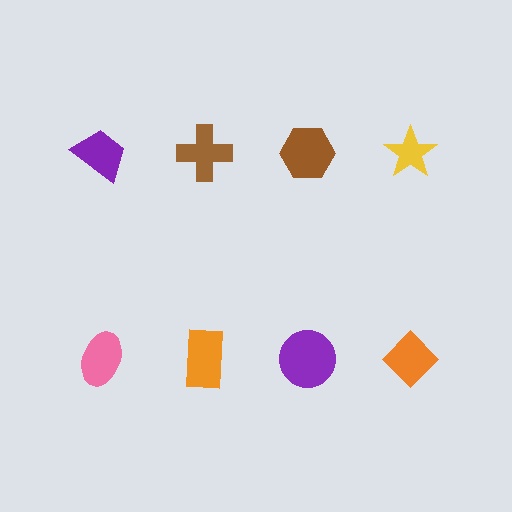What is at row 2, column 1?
A pink ellipse.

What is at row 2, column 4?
An orange diamond.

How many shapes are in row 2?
4 shapes.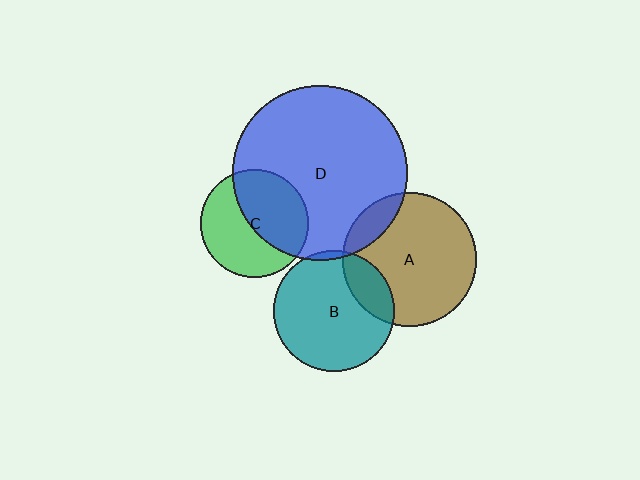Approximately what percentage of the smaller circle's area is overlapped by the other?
Approximately 5%.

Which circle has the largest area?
Circle D (blue).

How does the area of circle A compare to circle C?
Approximately 1.5 times.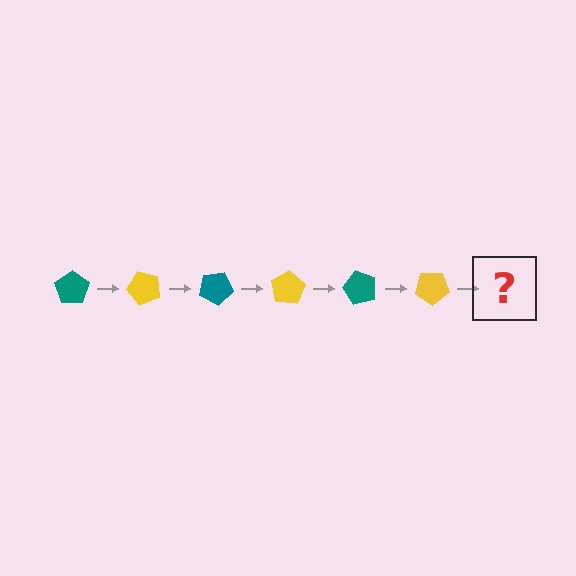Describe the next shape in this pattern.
It should be a teal pentagon, rotated 300 degrees from the start.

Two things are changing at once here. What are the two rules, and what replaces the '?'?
The two rules are that it rotates 50 degrees each step and the color cycles through teal and yellow. The '?' should be a teal pentagon, rotated 300 degrees from the start.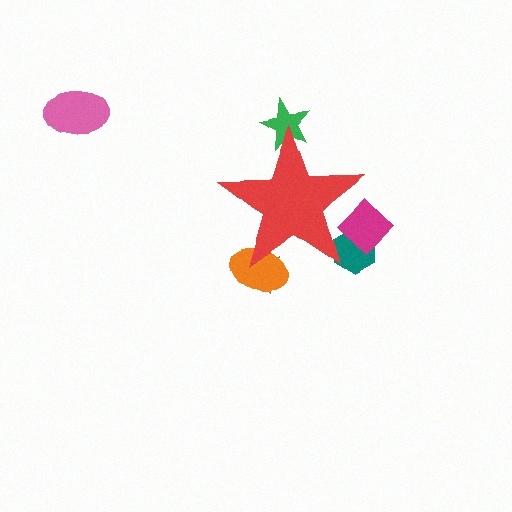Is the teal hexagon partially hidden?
Yes, the teal hexagon is partially hidden behind the red star.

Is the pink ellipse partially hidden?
No, the pink ellipse is fully visible.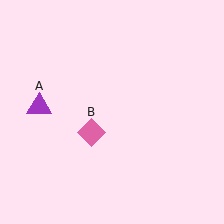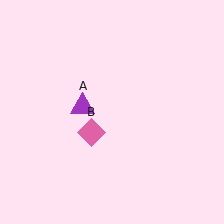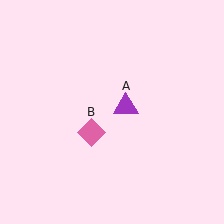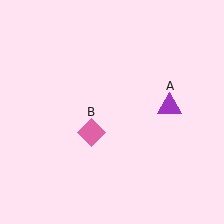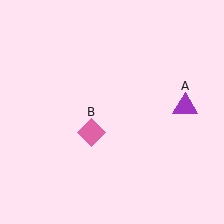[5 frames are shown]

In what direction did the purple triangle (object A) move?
The purple triangle (object A) moved right.